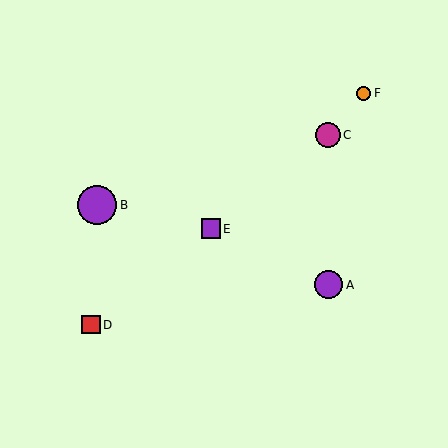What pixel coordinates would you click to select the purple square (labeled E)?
Click at (211, 229) to select the purple square E.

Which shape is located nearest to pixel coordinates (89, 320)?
The red square (labeled D) at (91, 325) is nearest to that location.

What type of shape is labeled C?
Shape C is a magenta circle.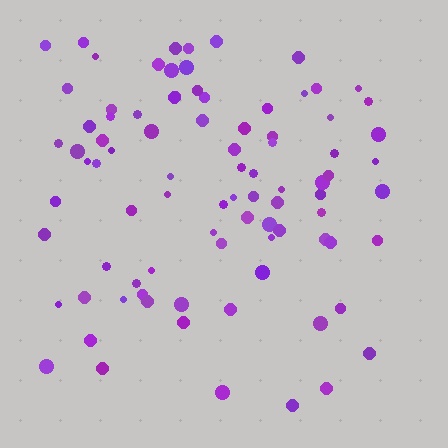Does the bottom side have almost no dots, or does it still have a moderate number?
Still a moderate number, just noticeably fewer than the top.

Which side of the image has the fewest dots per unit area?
The bottom.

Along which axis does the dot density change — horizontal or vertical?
Vertical.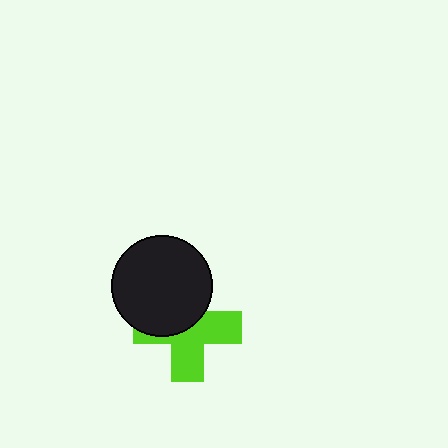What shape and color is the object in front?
The object in front is a black circle.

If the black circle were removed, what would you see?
You would see the complete lime cross.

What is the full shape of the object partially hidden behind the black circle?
The partially hidden object is a lime cross.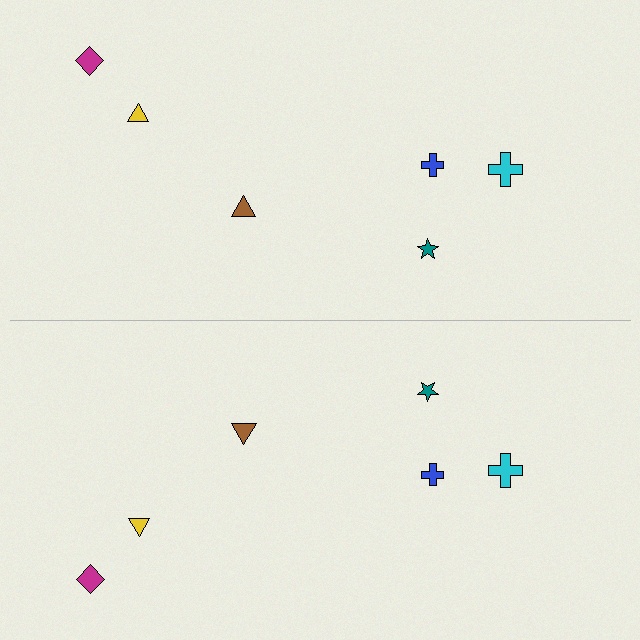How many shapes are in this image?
There are 12 shapes in this image.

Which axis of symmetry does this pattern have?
The pattern has a horizontal axis of symmetry running through the center of the image.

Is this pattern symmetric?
Yes, this pattern has bilateral (reflection) symmetry.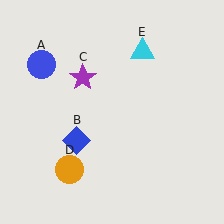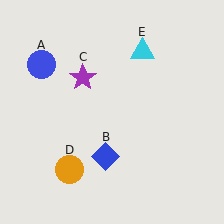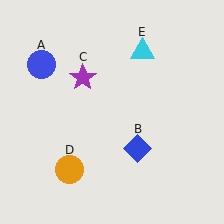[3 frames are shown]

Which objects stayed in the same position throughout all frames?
Blue circle (object A) and purple star (object C) and orange circle (object D) and cyan triangle (object E) remained stationary.